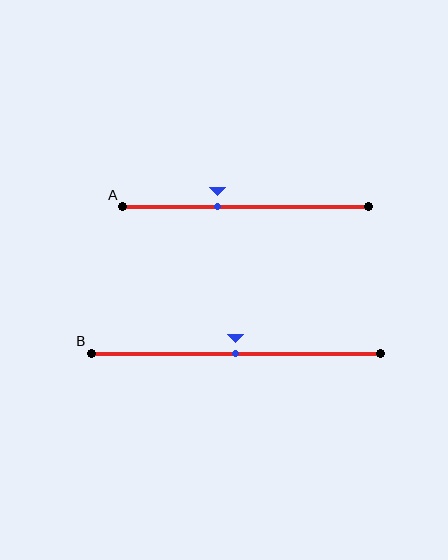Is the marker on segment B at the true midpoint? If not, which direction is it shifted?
Yes, the marker on segment B is at the true midpoint.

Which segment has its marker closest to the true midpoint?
Segment B has its marker closest to the true midpoint.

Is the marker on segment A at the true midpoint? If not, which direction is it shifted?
No, the marker on segment A is shifted to the left by about 12% of the segment length.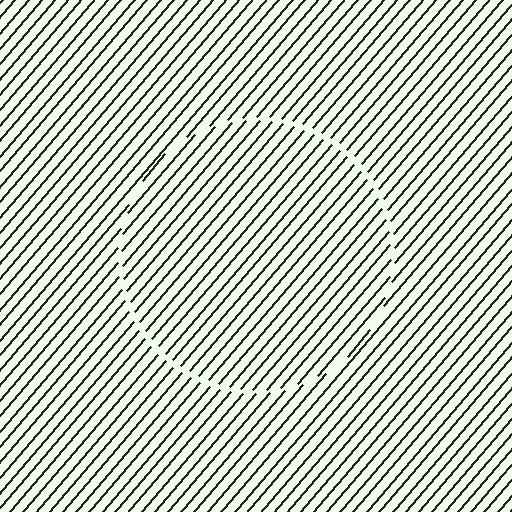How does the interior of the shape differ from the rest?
The interior of the shape contains the same grating, shifted by half a period — the contour is defined by the phase discontinuity where line-ends from the inner and outer gratings abut.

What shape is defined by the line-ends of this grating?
An illusory circle. The interior of the shape contains the same grating, shifted by half a period — the contour is defined by the phase discontinuity where line-ends from the inner and outer gratings abut.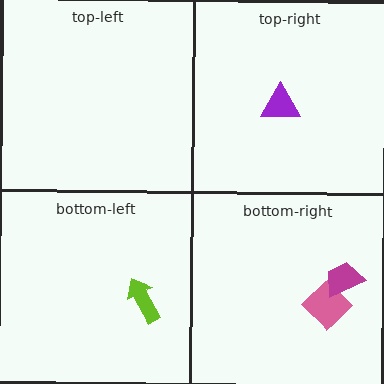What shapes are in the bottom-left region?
The lime arrow.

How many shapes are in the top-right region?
1.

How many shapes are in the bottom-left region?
1.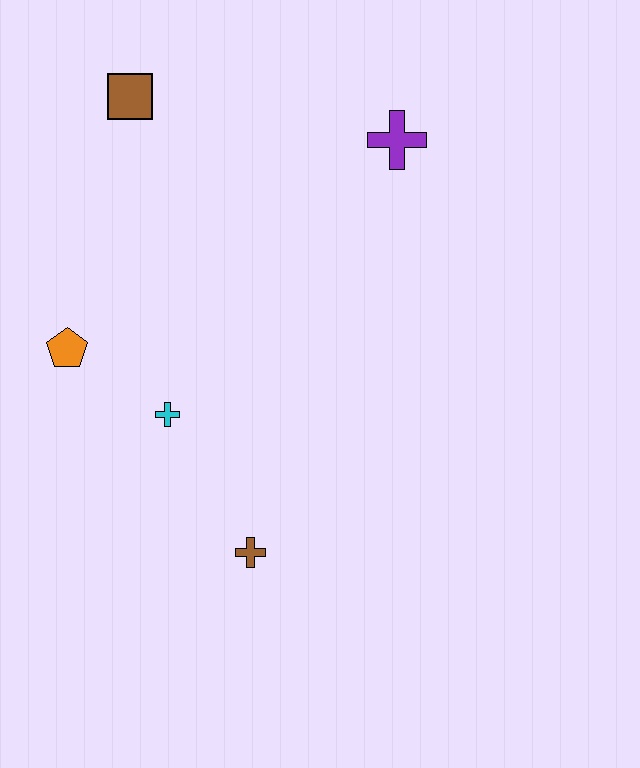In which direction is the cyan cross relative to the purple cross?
The cyan cross is below the purple cross.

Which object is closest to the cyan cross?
The orange pentagon is closest to the cyan cross.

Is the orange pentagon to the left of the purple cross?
Yes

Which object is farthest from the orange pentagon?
The purple cross is farthest from the orange pentagon.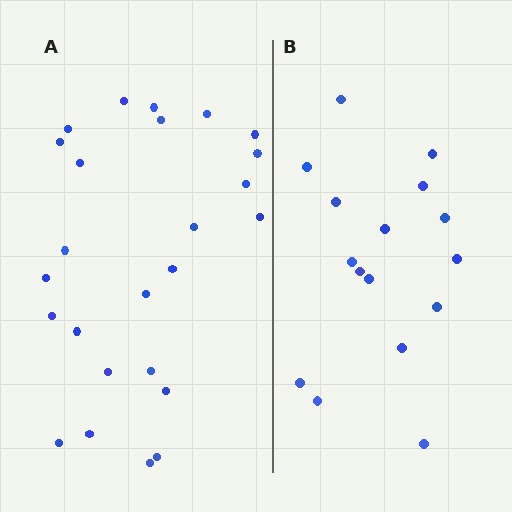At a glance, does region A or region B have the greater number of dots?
Region A (the left region) has more dots.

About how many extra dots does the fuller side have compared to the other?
Region A has roughly 8 or so more dots than region B.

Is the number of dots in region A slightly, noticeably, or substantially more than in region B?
Region A has substantially more. The ratio is roughly 1.6 to 1.